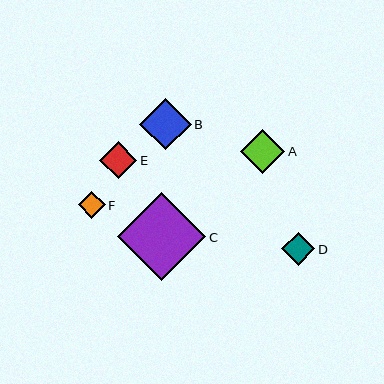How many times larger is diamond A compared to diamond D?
Diamond A is approximately 1.3 times the size of diamond D.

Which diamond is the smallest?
Diamond F is the smallest with a size of approximately 27 pixels.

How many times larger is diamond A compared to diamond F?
Diamond A is approximately 1.6 times the size of diamond F.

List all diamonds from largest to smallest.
From largest to smallest: C, B, A, E, D, F.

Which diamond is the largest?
Diamond C is the largest with a size of approximately 88 pixels.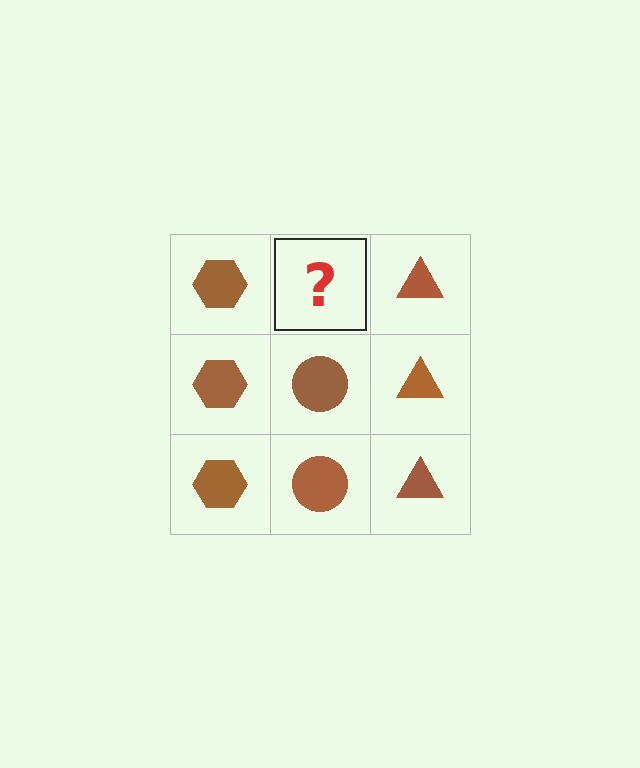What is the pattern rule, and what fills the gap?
The rule is that each column has a consistent shape. The gap should be filled with a brown circle.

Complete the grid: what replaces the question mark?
The question mark should be replaced with a brown circle.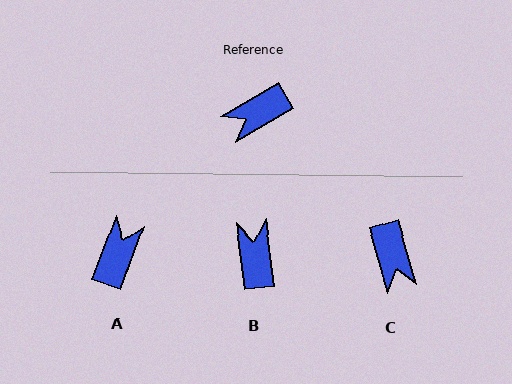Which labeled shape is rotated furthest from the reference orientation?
A, about 141 degrees away.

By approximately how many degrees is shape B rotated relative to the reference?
Approximately 113 degrees clockwise.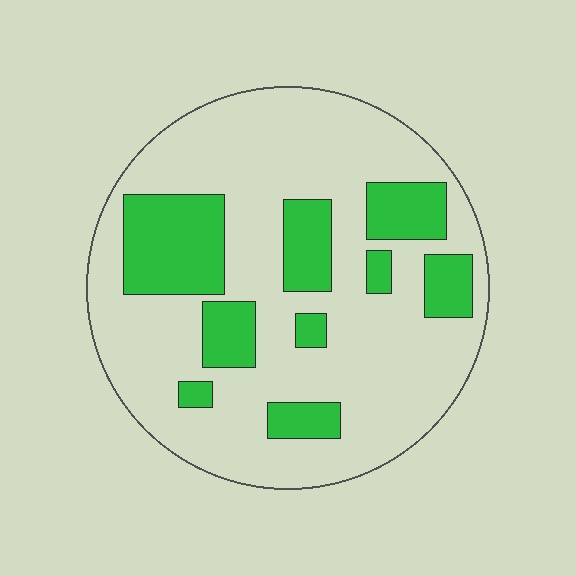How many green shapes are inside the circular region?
9.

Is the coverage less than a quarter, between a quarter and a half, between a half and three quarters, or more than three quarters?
Between a quarter and a half.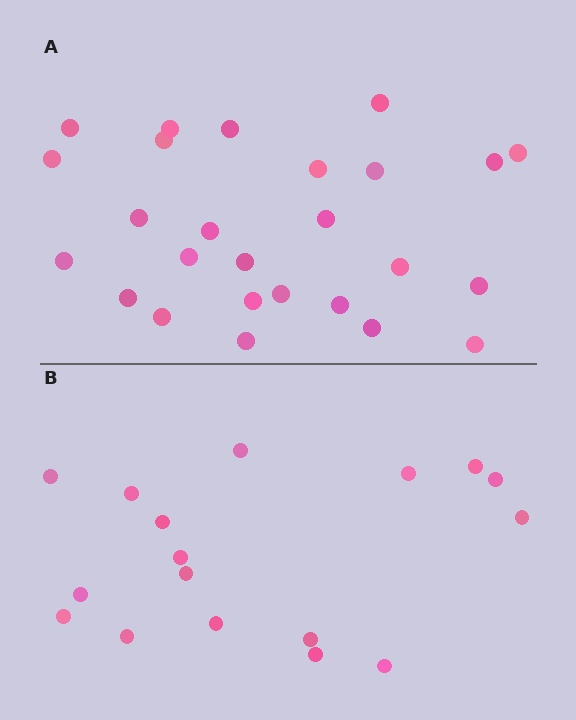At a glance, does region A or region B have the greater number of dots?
Region A (the top region) has more dots.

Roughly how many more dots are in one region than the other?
Region A has roughly 8 or so more dots than region B.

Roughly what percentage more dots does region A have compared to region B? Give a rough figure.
About 55% more.